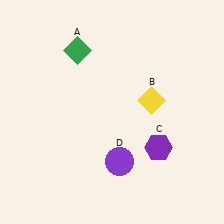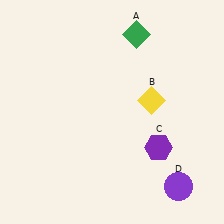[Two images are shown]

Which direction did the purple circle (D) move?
The purple circle (D) moved right.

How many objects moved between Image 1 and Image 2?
2 objects moved between the two images.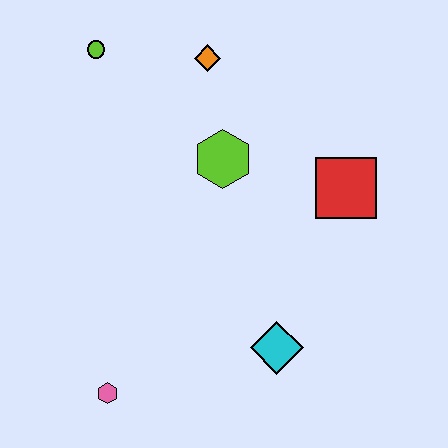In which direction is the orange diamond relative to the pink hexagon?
The orange diamond is above the pink hexagon.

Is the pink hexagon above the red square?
No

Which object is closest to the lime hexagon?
The orange diamond is closest to the lime hexagon.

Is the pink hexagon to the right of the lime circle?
Yes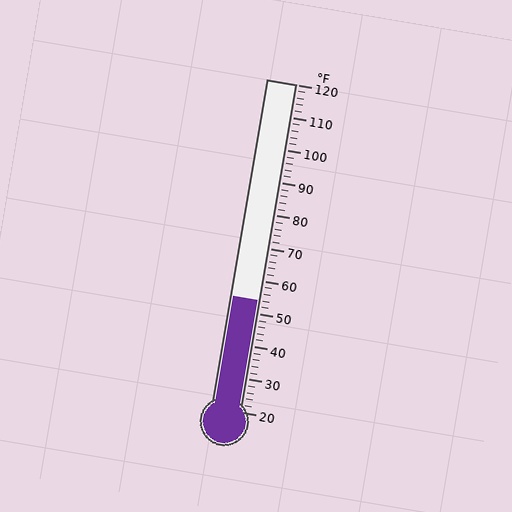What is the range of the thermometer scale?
The thermometer scale ranges from 20°F to 120°F.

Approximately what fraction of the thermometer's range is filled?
The thermometer is filled to approximately 35% of its range.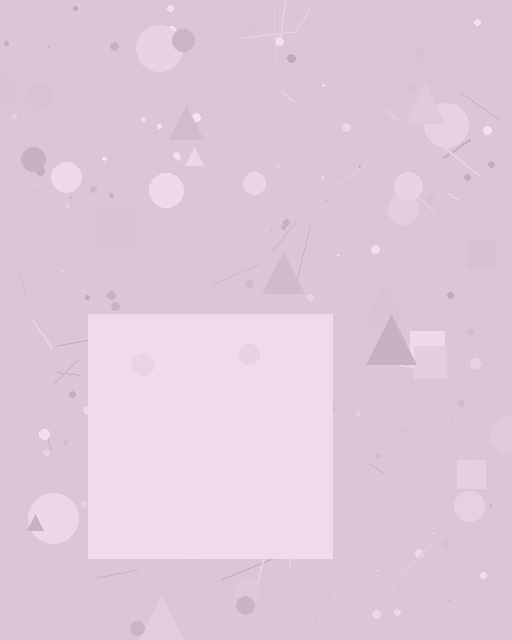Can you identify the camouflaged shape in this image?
The camouflaged shape is a square.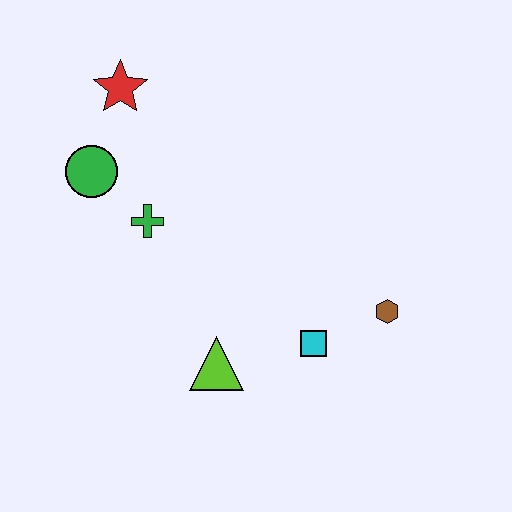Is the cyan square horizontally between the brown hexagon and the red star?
Yes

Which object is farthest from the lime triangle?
The red star is farthest from the lime triangle.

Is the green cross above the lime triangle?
Yes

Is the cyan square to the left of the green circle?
No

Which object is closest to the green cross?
The green circle is closest to the green cross.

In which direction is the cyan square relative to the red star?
The cyan square is below the red star.